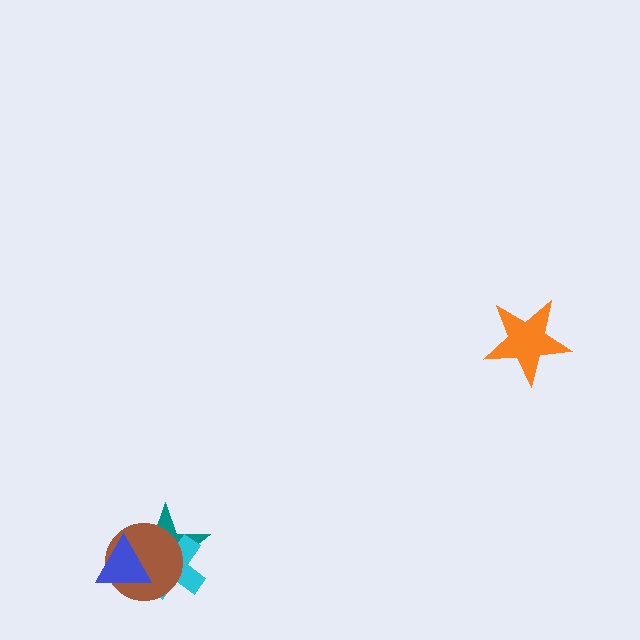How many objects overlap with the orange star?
0 objects overlap with the orange star.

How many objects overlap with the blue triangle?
3 objects overlap with the blue triangle.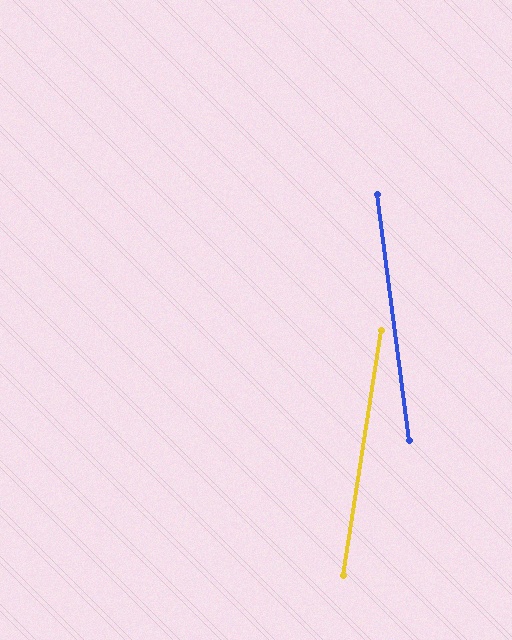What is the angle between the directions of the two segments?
Approximately 16 degrees.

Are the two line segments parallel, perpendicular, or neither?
Neither parallel nor perpendicular — they differ by about 16°.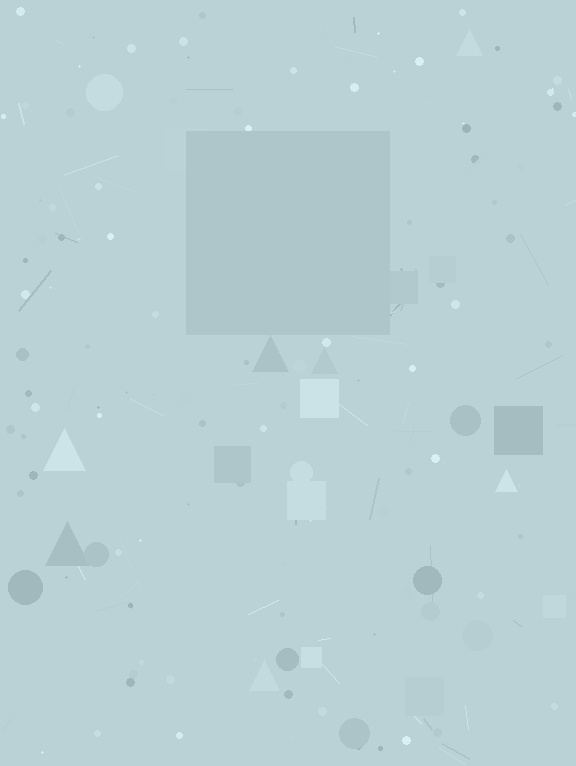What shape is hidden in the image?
A square is hidden in the image.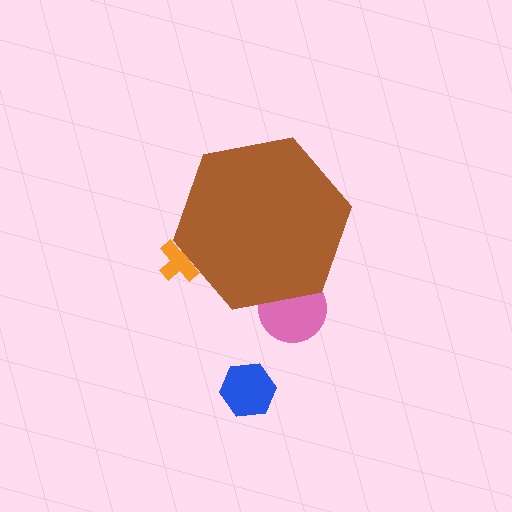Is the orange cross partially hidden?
Yes, the orange cross is partially hidden behind the brown hexagon.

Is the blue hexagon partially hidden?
No, the blue hexagon is fully visible.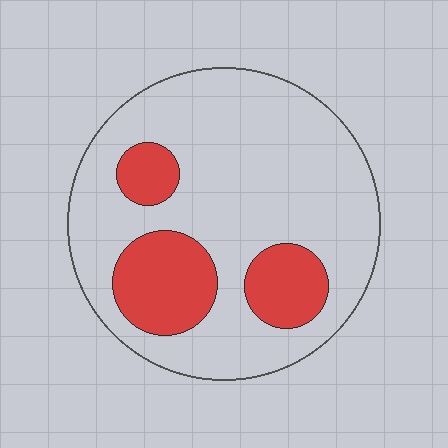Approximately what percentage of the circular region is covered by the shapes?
Approximately 25%.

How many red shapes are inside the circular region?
3.